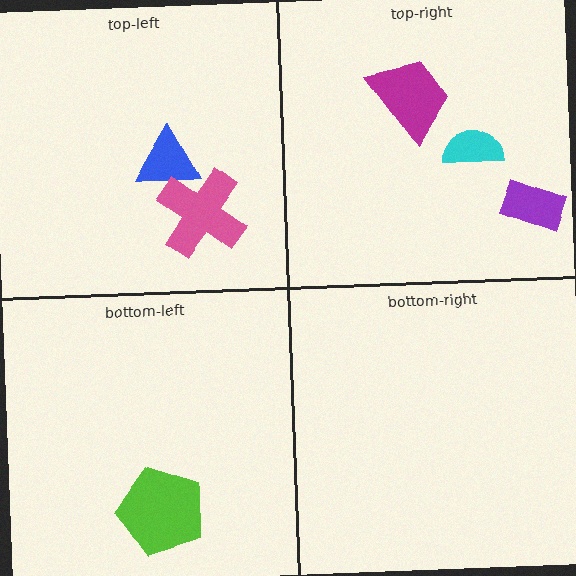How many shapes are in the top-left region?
2.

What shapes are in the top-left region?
The blue triangle, the pink cross.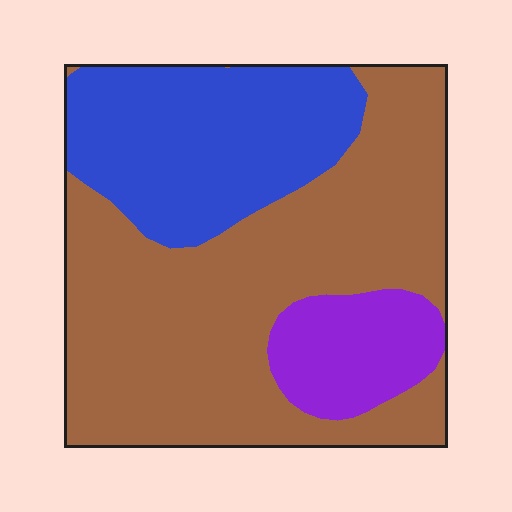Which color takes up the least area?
Purple, at roughly 10%.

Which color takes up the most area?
Brown, at roughly 60%.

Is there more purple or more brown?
Brown.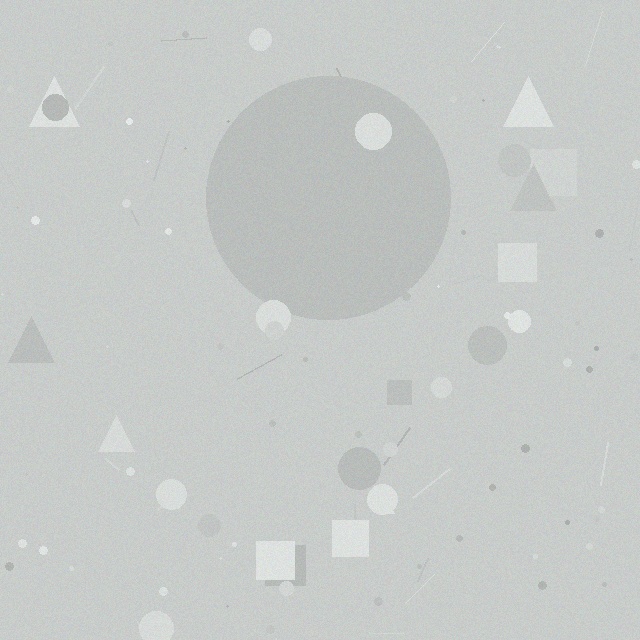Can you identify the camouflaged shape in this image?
The camouflaged shape is a circle.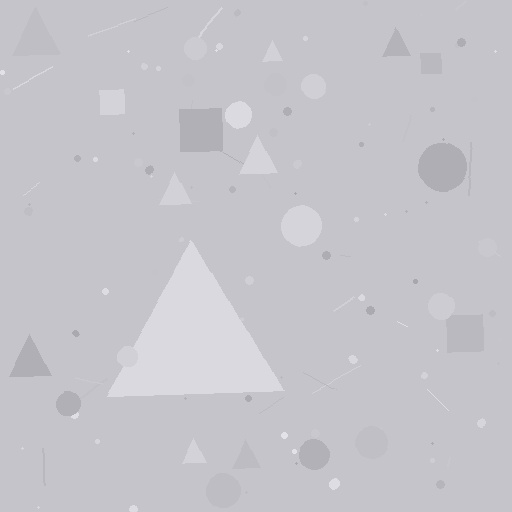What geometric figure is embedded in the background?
A triangle is embedded in the background.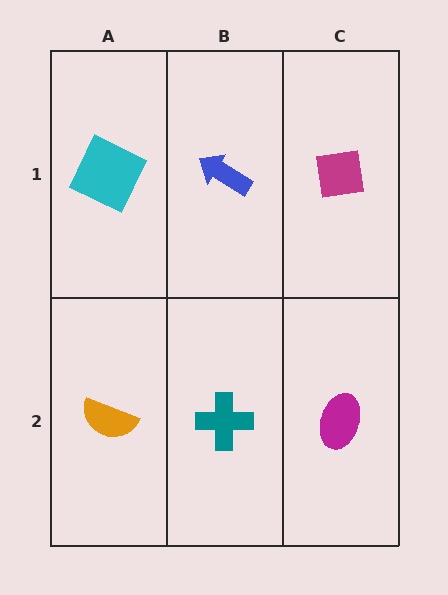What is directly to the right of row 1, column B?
A magenta square.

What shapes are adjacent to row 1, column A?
An orange semicircle (row 2, column A), a blue arrow (row 1, column B).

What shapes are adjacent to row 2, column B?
A blue arrow (row 1, column B), an orange semicircle (row 2, column A), a magenta ellipse (row 2, column C).